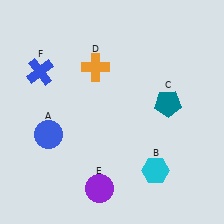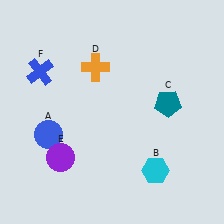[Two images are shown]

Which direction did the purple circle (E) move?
The purple circle (E) moved left.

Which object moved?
The purple circle (E) moved left.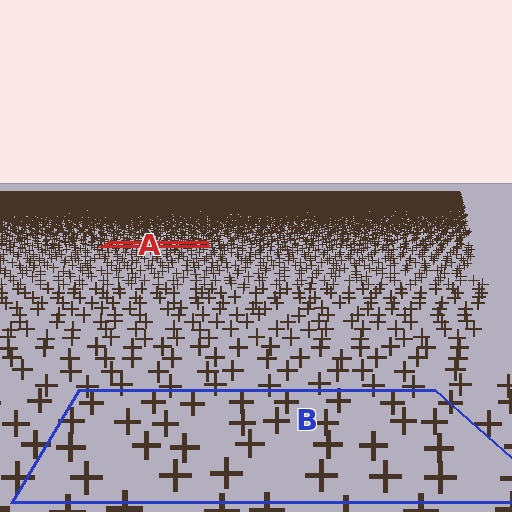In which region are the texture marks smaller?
The texture marks are smaller in region A, because it is farther away.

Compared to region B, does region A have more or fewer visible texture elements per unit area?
Region A has more texture elements per unit area — they are packed more densely because it is farther away.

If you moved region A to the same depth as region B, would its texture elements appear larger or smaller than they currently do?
They would appear larger. At a closer depth, the same texture elements are projected at a bigger on-screen size.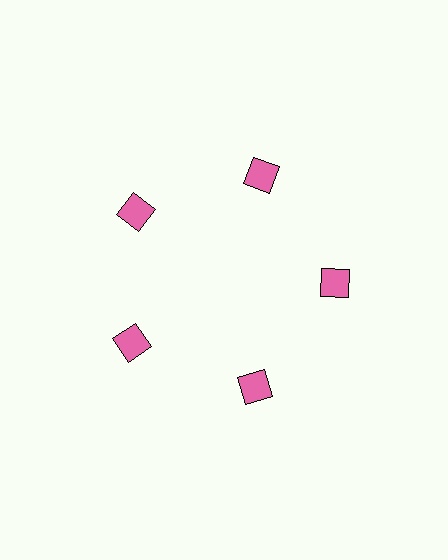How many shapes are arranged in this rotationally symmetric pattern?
There are 5 shapes, arranged in 5 groups of 1.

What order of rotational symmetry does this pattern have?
This pattern has 5-fold rotational symmetry.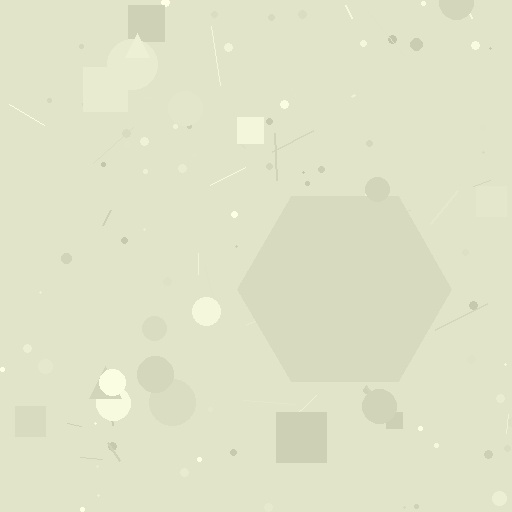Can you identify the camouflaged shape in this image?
The camouflaged shape is a hexagon.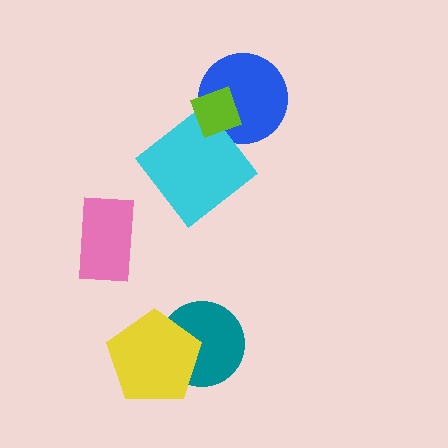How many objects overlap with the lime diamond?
2 objects overlap with the lime diamond.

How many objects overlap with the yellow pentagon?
1 object overlaps with the yellow pentagon.